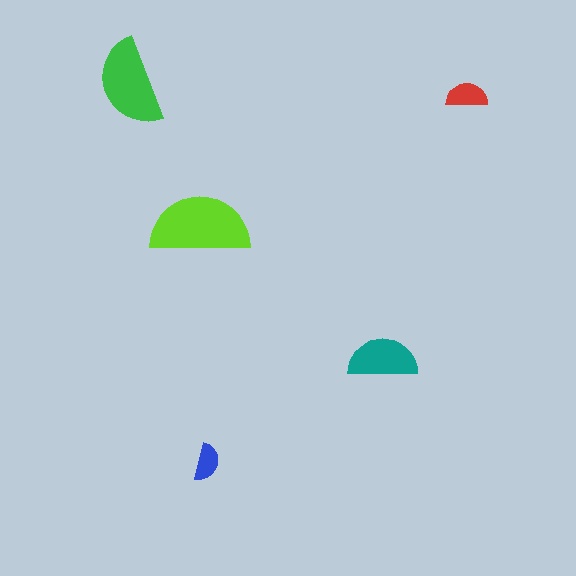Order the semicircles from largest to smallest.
the lime one, the green one, the teal one, the red one, the blue one.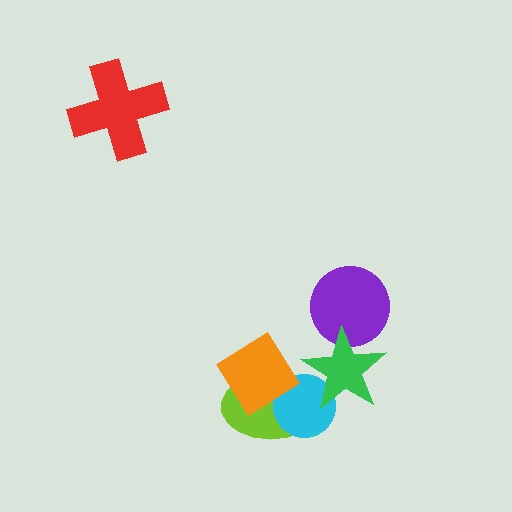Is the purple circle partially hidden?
Yes, it is partially covered by another shape.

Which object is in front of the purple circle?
The green star is in front of the purple circle.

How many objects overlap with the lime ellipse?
3 objects overlap with the lime ellipse.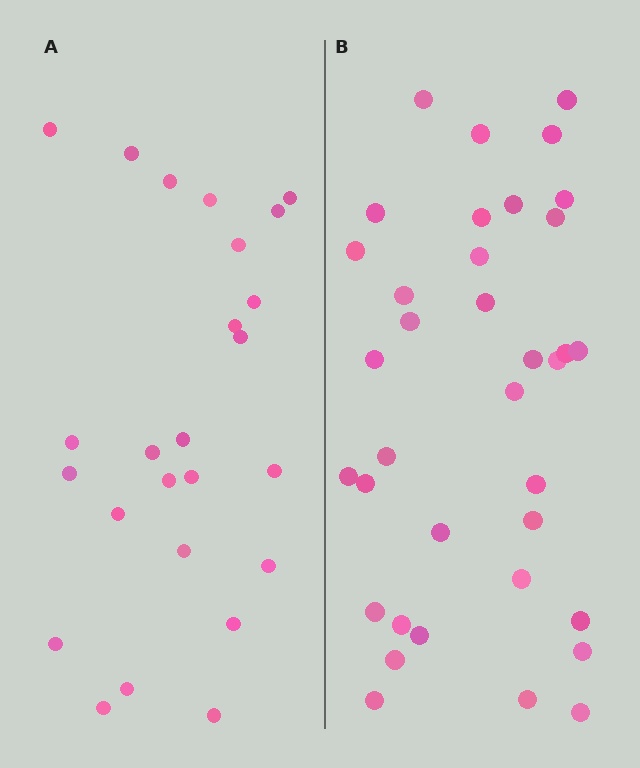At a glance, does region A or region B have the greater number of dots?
Region B (the right region) has more dots.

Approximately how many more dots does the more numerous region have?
Region B has roughly 12 or so more dots than region A.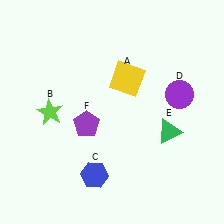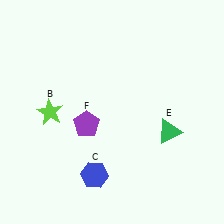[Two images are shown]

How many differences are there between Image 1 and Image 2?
There are 2 differences between the two images.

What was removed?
The purple circle (D), the yellow square (A) were removed in Image 2.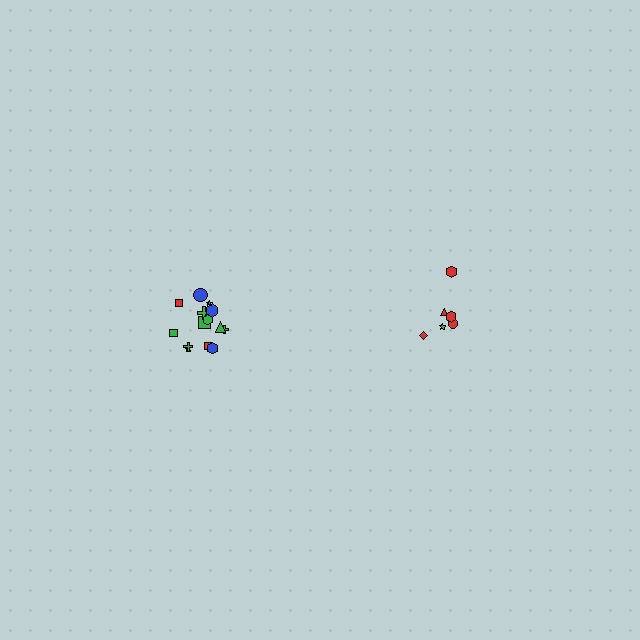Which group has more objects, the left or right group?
The left group.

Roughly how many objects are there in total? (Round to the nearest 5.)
Roughly 20 objects in total.